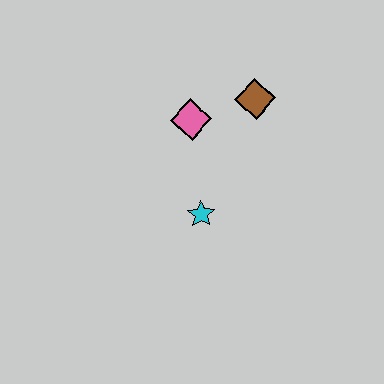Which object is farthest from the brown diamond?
The cyan star is farthest from the brown diamond.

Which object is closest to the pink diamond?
The brown diamond is closest to the pink diamond.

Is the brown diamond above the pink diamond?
Yes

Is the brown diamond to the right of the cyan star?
Yes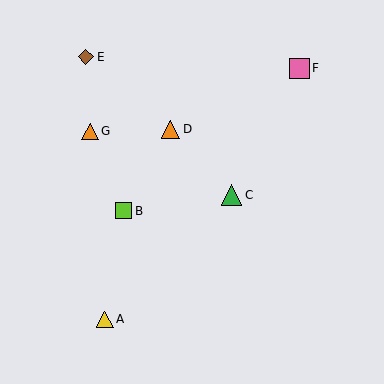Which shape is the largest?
The green triangle (labeled C) is the largest.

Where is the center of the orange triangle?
The center of the orange triangle is at (171, 129).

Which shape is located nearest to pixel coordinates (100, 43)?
The brown diamond (labeled E) at (86, 57) is nearest to that location.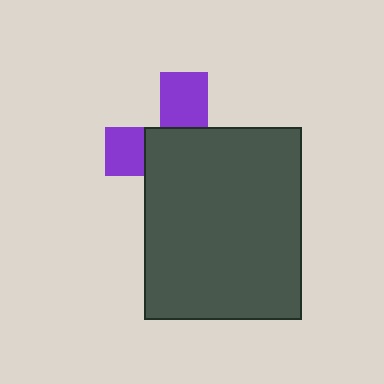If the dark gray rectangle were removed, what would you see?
You would see the complete purple cross.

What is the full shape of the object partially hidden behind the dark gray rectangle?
The partially hidden object is a purple cross.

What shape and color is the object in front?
The object in front is a dark gray rectangle.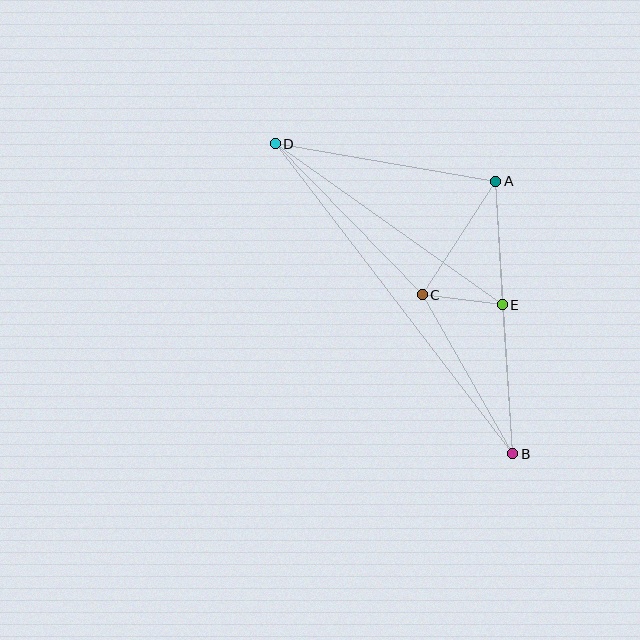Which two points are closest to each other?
Points C and E are closest to each other.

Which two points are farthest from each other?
Points B and D are farthest from each other.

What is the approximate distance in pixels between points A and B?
The distance between A and B is approximately 273 pixels.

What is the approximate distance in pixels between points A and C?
The distance between A and C is approximately 135 pixels.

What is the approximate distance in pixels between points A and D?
The distance between A and D is approximately 224 pixels.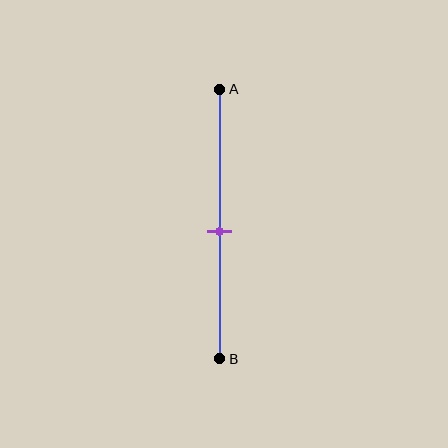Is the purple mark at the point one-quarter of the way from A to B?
No, the mark is at about 55% from A, not at the 25% one-quarter point.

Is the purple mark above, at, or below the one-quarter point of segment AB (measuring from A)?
The purple mark is below the one-quarter point of segment AB.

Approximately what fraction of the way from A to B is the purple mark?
The purple mark is approximately 55% of the way from A to B.